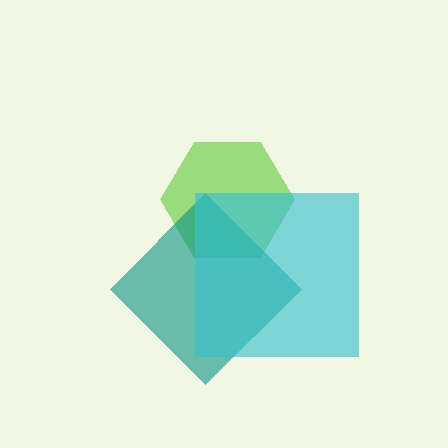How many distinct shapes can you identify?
There are 3 distinct shapes: a lime hexagon, a teal diamond, a cyan square.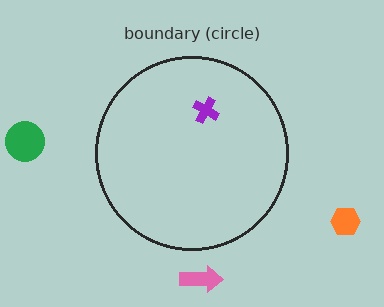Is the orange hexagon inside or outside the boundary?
Outside.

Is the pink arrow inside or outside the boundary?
Outside.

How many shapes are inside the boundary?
1 inside, 3 outside.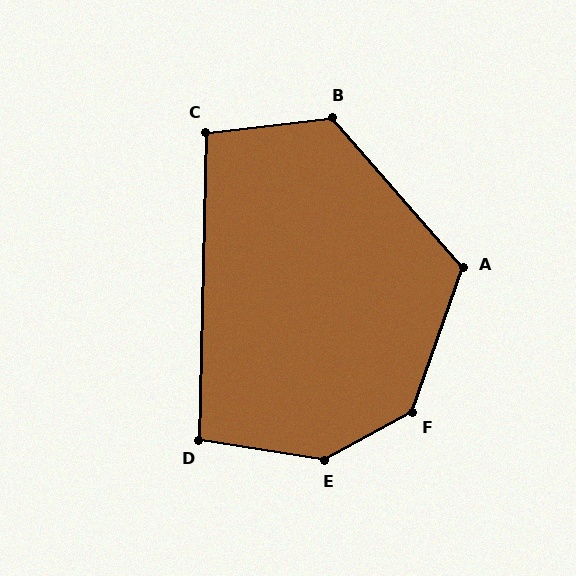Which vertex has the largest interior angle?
E, at approximately 142 degrees.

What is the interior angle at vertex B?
Approximately 124 degrees (obtuse).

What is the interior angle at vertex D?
Approximately 98 degrees (obtuse).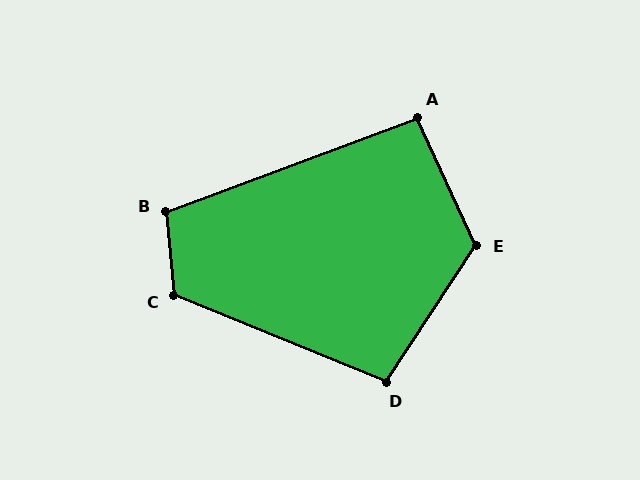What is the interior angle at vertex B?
Approximately 105 degrees (obtuse).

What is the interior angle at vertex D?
Approximately 101 degrees (obtuse).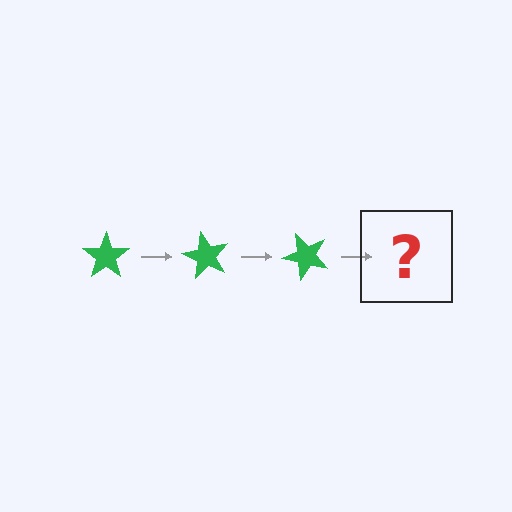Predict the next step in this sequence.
The next step is a green star rotated 180 degrees.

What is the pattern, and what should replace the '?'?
The pattern is that the star rotates 60 degrees each step. The '?' should be a green star rotated 180 degrees.